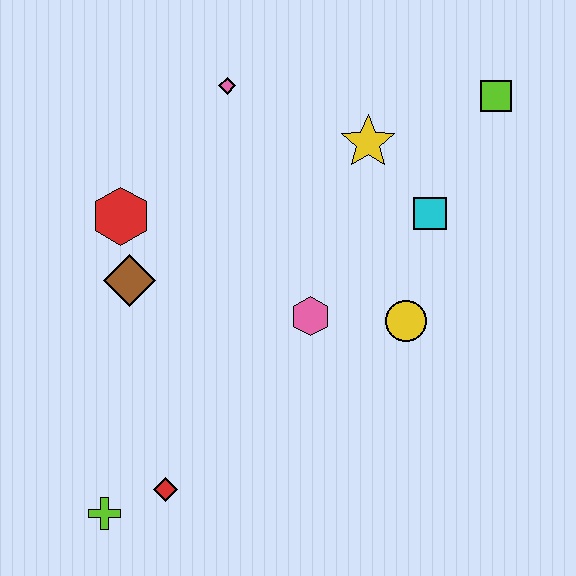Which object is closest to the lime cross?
The red diamond is closest to the lime cross.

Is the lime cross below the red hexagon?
Yes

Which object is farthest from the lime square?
The lime cross is farthest from the lime square.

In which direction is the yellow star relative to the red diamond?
The yellow star is above the red diamond.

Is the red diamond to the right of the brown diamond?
Yes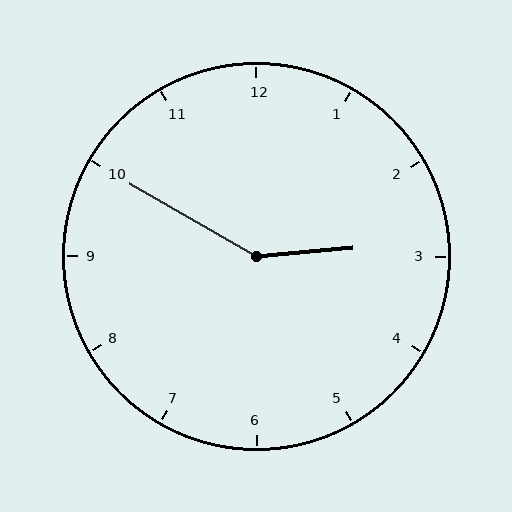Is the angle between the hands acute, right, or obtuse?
It is obtuse.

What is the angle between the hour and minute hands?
Approximately 145 degrees.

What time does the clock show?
2:50.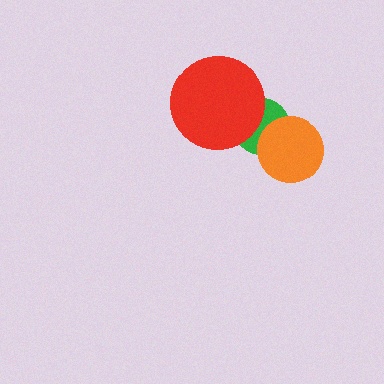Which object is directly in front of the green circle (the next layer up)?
The red circle is directly in front of the green circle.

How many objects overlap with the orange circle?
1 object overlaps with the orange circle.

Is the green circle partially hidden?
Yes, it is partially covered by another shape.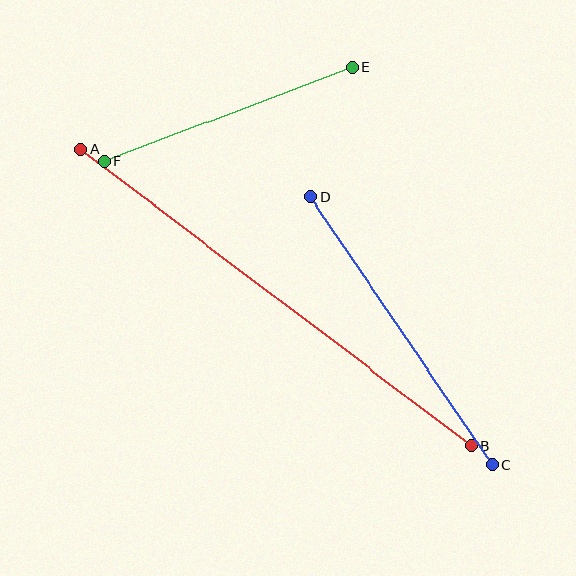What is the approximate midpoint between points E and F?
The midpoint is at approximately (228, 114) pixels.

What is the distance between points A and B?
The distance is approximately 491 pixels.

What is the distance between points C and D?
The distance is approximately 324 pixels.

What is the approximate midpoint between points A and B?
The midpoint is at approximately (276, 297) pixels.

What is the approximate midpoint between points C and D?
The midpoint is at approximately (401, 331) pixels.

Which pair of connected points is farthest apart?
Points A and B are farthest apart.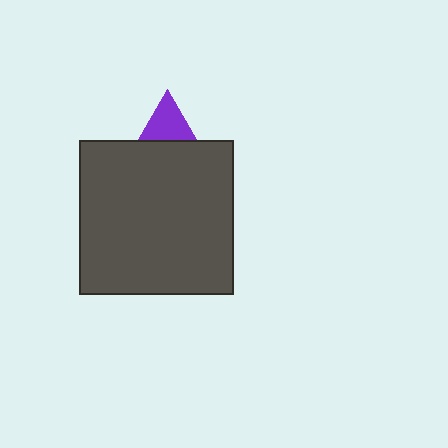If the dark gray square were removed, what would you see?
You would see the complete purple triangle.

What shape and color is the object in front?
The object in front is a dark gray square.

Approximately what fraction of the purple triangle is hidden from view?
Roughly 56% of the purple triangle is hidden behind the dark gray square.